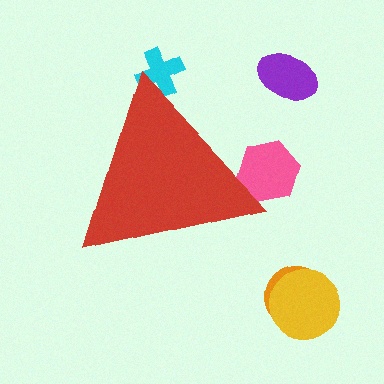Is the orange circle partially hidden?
No, the orange circle is fully visible.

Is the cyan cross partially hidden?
Yes, the cyan cross is partially hidden behind the red triangle.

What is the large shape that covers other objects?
A red triangle.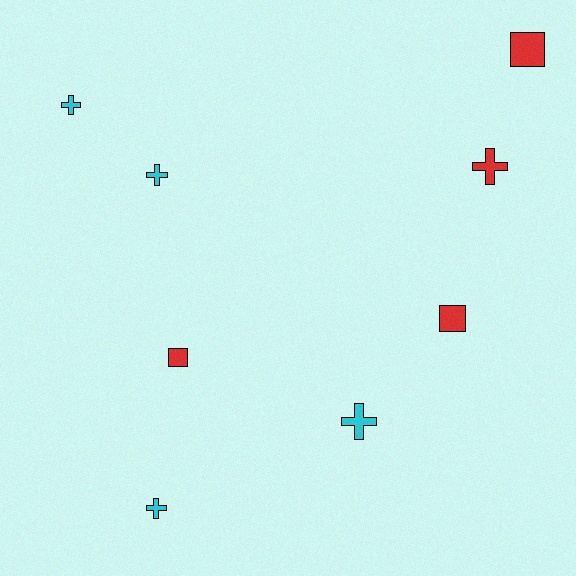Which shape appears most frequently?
Cross, with 5 objects.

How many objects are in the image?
There are 8 objects.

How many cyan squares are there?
There are no cyan squares.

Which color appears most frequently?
Red, with 4 objects.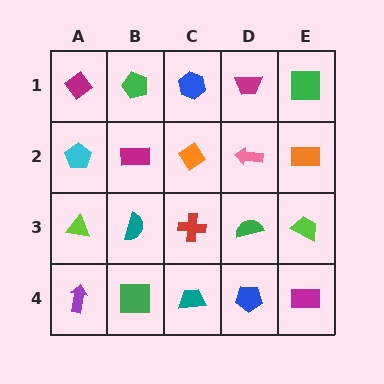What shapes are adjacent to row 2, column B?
A green pentagon (row 1, column B), a teal semicircle (row 3, column B), a cyan pentagon (row 2, column A), an orange diamond (row 2, column C).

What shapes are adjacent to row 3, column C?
An orange diamond (row 2, column C), a teal trapezoid (row 4, column C), a teal semicircle (row 3, column B), a green semicircle (row 3, column D).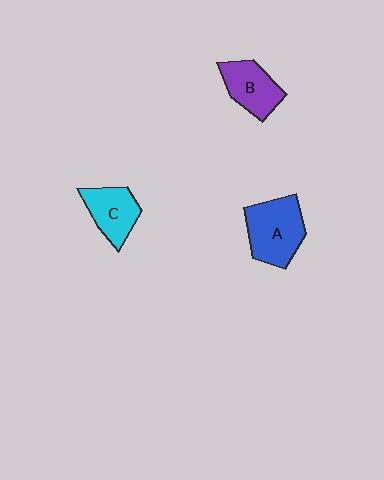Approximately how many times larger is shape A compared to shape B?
Approximately 1.4 times.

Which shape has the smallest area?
Shape C (cyan).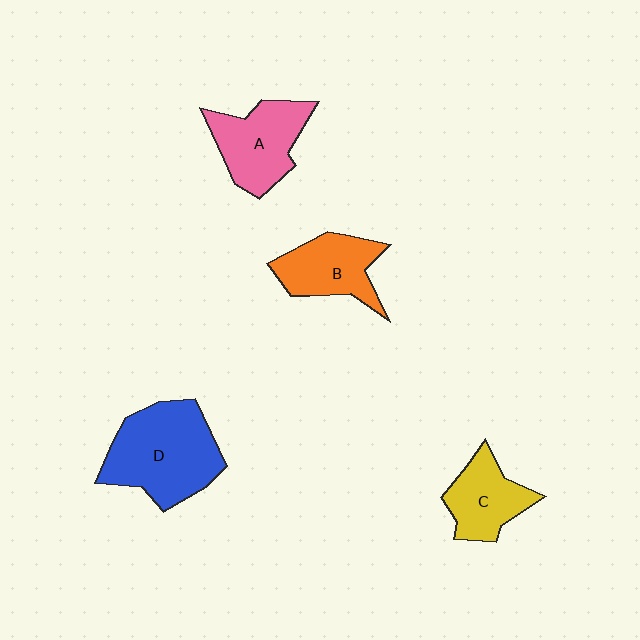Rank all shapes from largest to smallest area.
From largest to smallest: D (blue), A (pink), B (orange), C (yellow).